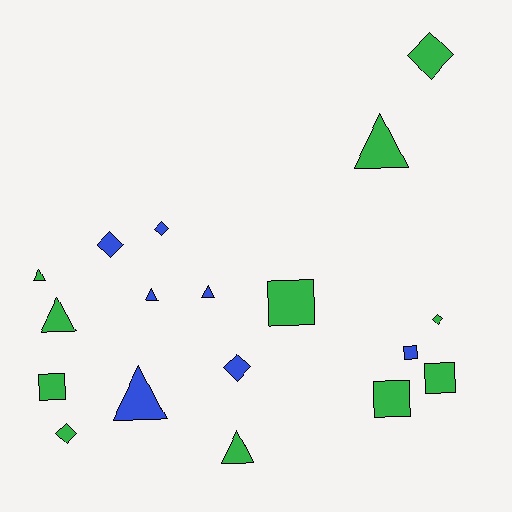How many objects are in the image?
There are 18 objects.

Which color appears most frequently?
Green, with 11 objects.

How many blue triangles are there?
There are 3 blue triangles.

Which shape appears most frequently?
Triangle, with 7 objects.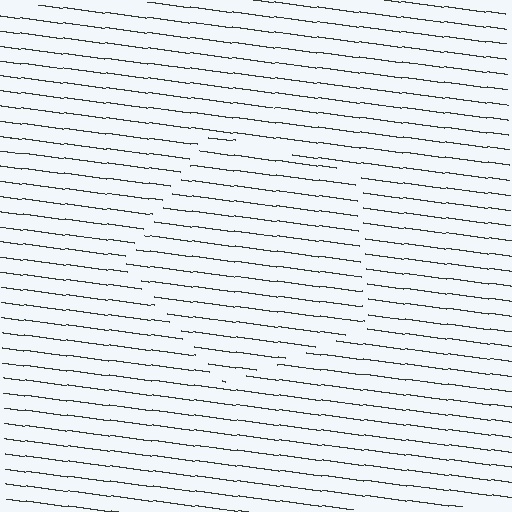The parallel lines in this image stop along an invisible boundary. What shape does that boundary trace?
An illusory pentagon. The interior of the shape contains the same grating, shifted by half a period — the contour is defined by the phase discontinuity where line-ends from the inner and outer gratings abut.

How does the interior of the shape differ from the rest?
The interior of the shape contains the same grating, shifted by half a period — the contour is defined by the phase discontinuity where line-ends from the inner and outer gratings abut.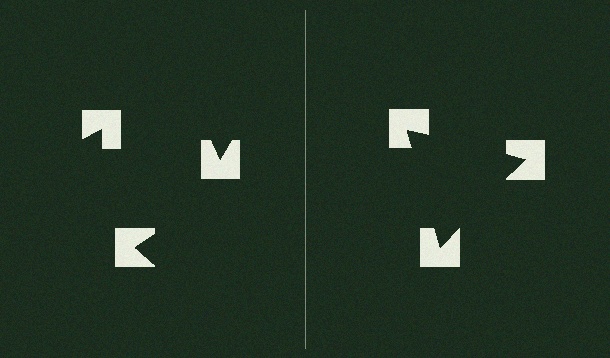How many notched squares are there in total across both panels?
6 — 3 on each side.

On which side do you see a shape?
An illusory triangle appears on the right side. On the left side the wedge cuts are rotated, so no coherent shape forms.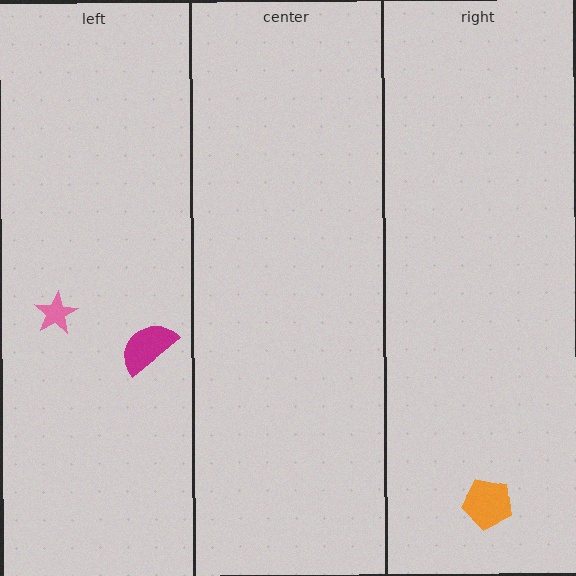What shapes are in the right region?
The orange pentagon.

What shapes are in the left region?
The magenta semicircle, the pink star.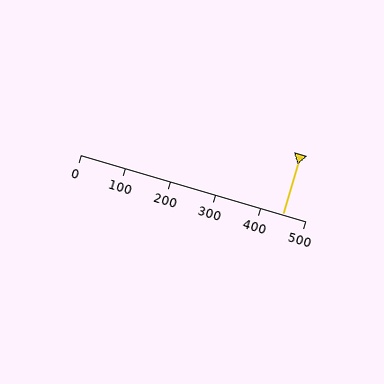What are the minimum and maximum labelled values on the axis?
The axis runs from 0 to 500.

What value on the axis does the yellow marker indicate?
The marker indicates approximately 450.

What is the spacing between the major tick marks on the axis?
The major ticks are spaced 100 apart.